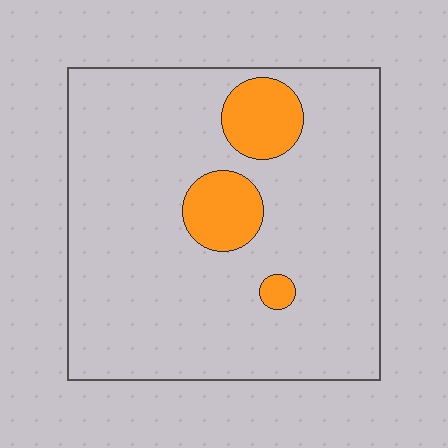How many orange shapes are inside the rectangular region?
3.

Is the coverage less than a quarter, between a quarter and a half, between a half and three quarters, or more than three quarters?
Less than a quarter.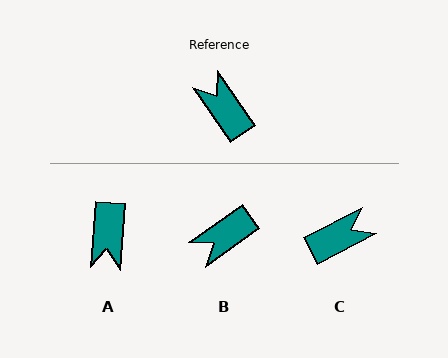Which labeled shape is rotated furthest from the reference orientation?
A, about 140 degrees away.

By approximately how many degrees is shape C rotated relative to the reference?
Approximately 98 degrees clockwise.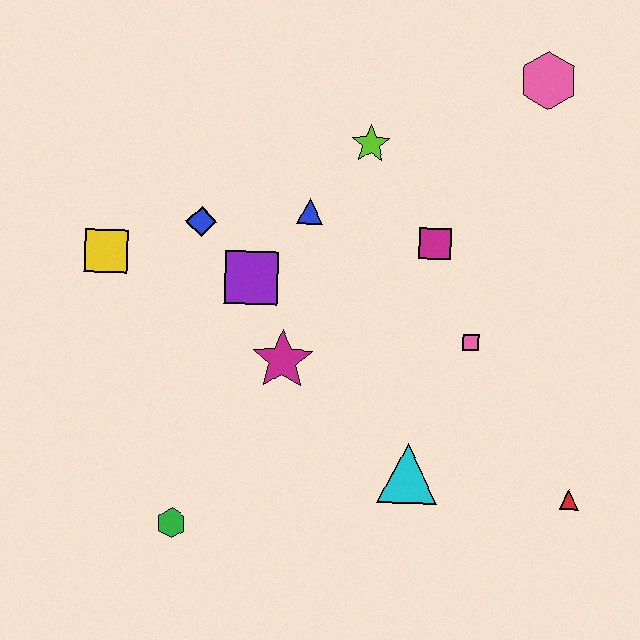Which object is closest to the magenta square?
The pink square is closest to the magenta square.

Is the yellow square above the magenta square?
No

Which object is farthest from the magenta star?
The pink hexagon is farthest from the magenta star.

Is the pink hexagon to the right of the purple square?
Yes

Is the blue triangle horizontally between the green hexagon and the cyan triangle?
Yes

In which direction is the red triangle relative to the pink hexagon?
The red triangle is below the pink hexagon.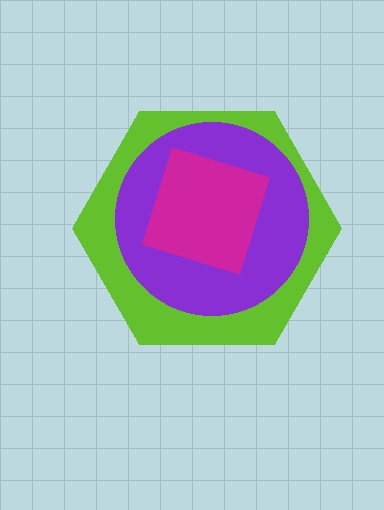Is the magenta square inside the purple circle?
Yes.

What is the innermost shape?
The magenta square.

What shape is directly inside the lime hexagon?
The purple circle.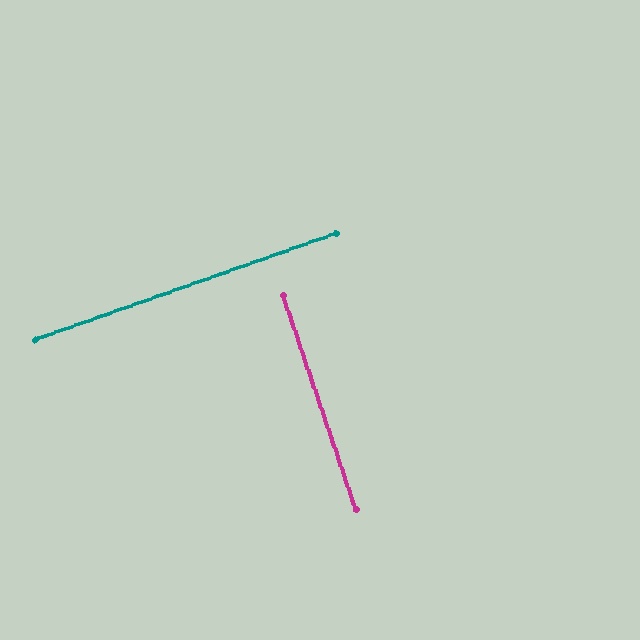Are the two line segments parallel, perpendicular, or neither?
Perpendicular — they meet at approximately 89°.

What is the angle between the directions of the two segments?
Approximately 89 degrees.